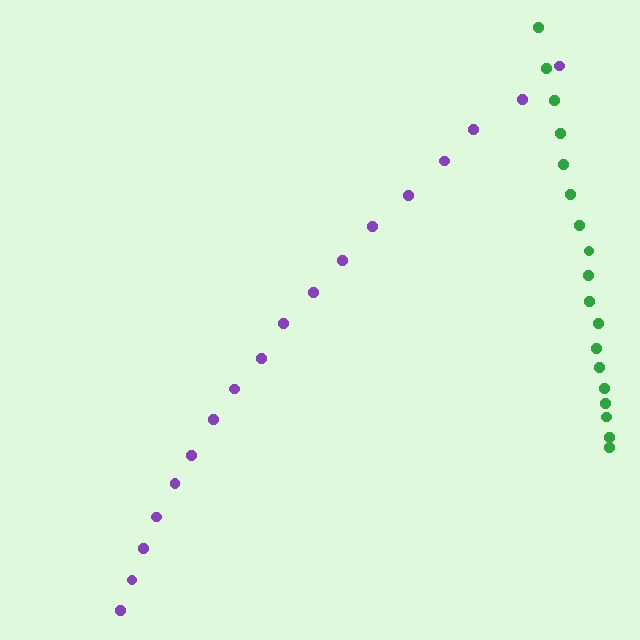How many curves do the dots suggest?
There are 2 distinct paths.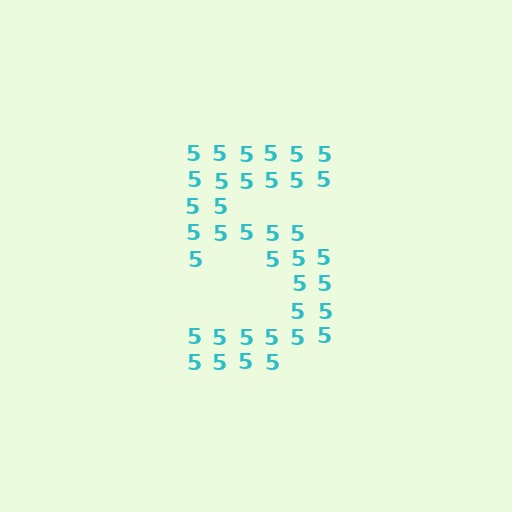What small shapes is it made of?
It is made of small digit 5's.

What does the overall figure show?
The overall figure shows the digit 5.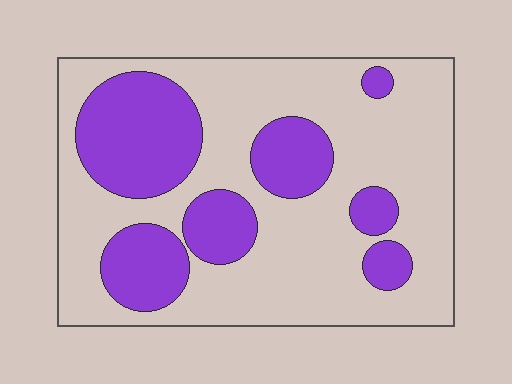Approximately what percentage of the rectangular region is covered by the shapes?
Approximately 30%.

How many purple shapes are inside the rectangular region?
7.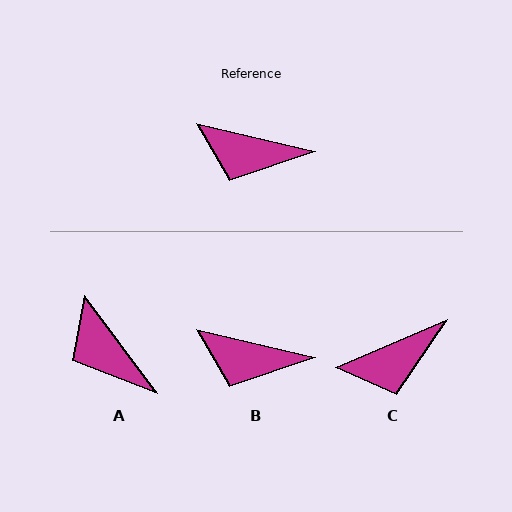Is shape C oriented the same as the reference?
No, it is off by about 36 degrees.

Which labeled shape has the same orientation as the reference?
B.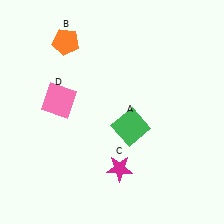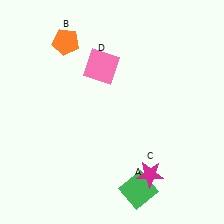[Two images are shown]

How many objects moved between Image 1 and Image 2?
3 objects moved between the two images.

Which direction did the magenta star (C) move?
The magenta star (C) moved right.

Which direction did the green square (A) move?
The green square (A) moved down.